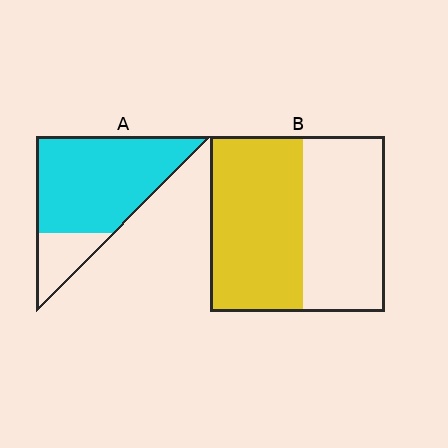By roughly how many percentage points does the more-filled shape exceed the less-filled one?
By roughly 25 percentage points (A over B).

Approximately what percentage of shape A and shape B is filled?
A is approximately 80% and B is approximately 55%.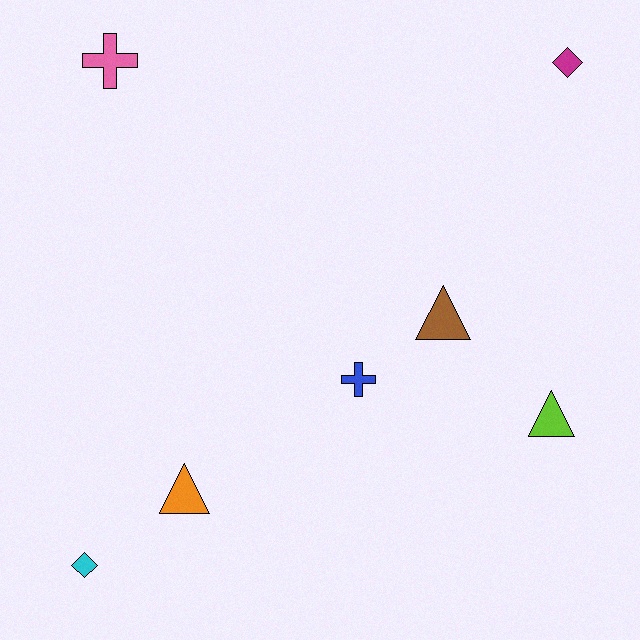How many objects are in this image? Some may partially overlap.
There are 7 objects.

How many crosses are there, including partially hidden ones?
There are 2 crosses.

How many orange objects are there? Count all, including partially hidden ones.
There is 1 orange object.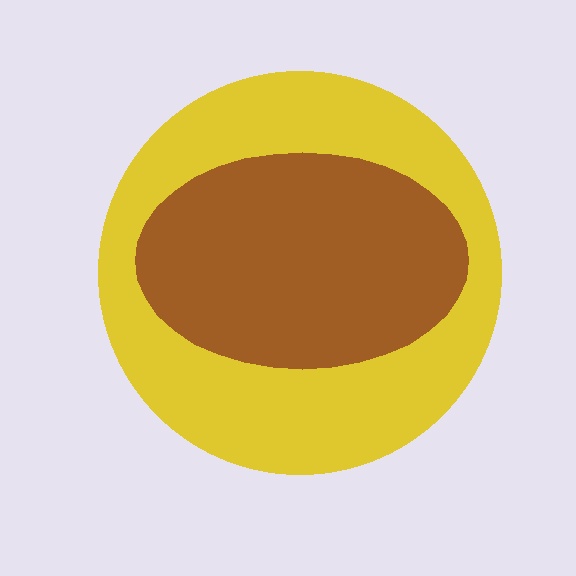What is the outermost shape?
The yellow circle.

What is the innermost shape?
The brown ellipse.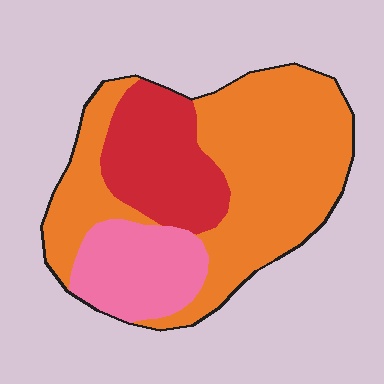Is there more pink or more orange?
Orange.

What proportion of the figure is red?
Red takes up about one quarter (1/4) of the figure.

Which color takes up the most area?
Orange, at roughly 60%.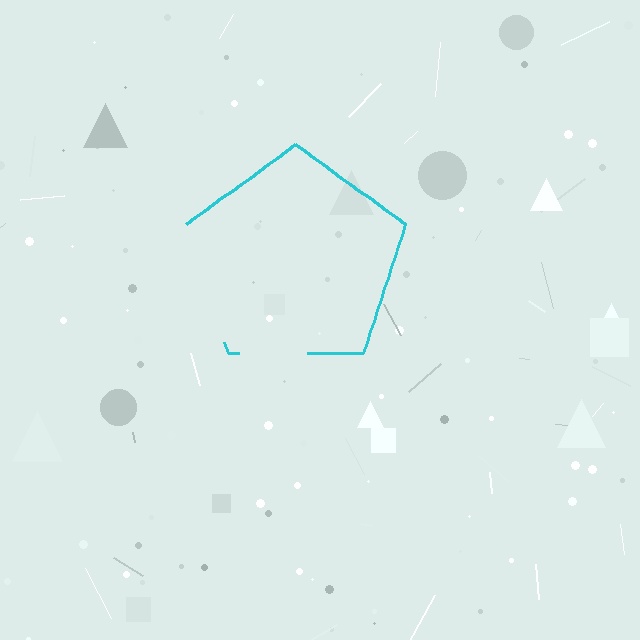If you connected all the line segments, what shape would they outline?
They would outline a pentagon.